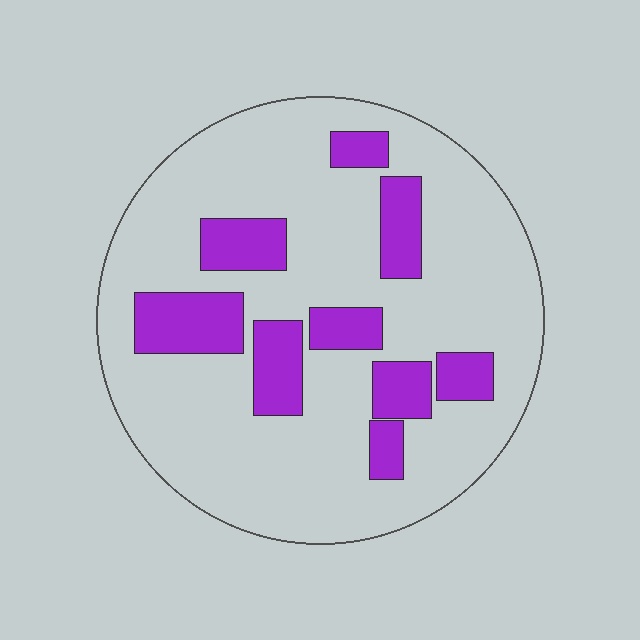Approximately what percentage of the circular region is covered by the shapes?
Approximately 20%.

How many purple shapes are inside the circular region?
9.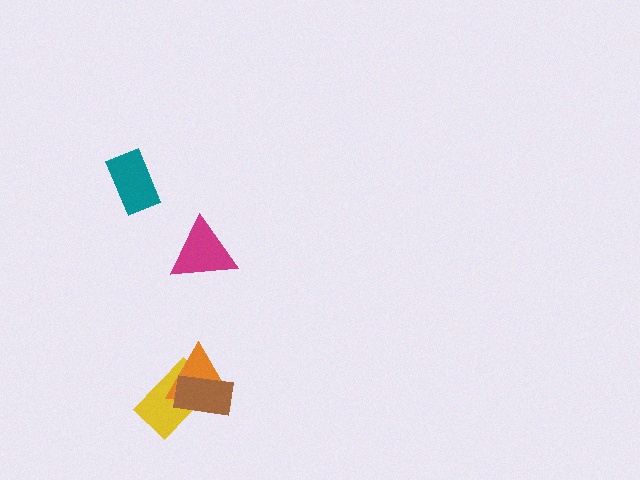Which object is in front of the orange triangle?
The brown rectangle is in front of the orange triangle.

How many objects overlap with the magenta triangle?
0 objects overlap with the magenta triangle.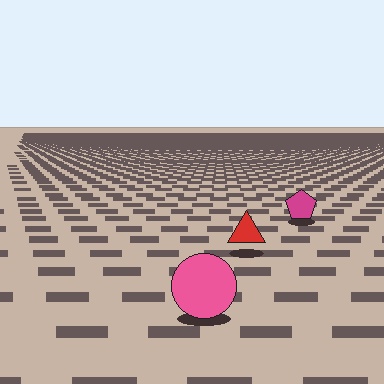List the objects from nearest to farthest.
From nearest to farthest: the pink circle, the red triangle, the magenta pentagon.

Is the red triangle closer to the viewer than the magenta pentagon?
Yes. The red triangle is closer — you can tell from the texture gradient: the ground texture is coarser near it.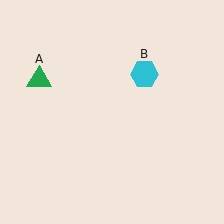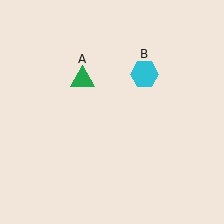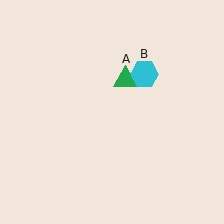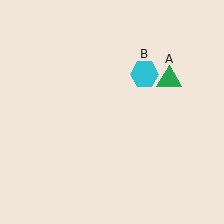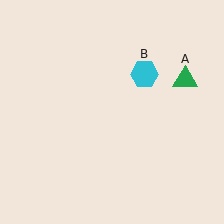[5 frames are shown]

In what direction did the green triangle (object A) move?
The green triangle (object A) moved right.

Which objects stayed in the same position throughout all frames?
Cyan hexagon (object B) remained stationary.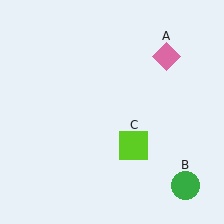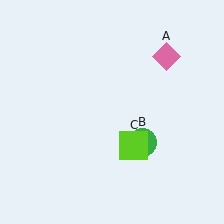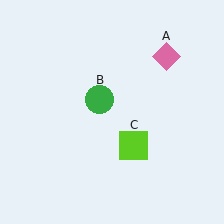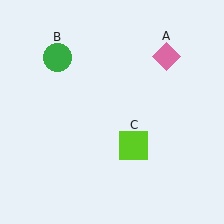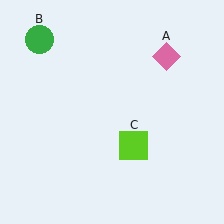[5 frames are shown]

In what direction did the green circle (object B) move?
The green circle (object B) moved up and to the left.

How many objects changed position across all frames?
1 object changed position: green circle (object B).